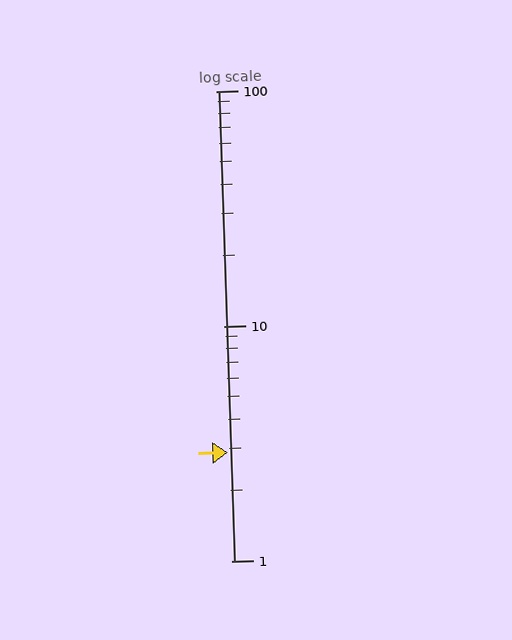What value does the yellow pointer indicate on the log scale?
The pointer indicates approximately 2.9.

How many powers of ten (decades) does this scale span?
The scale spans 2 decades, from 1 to 100.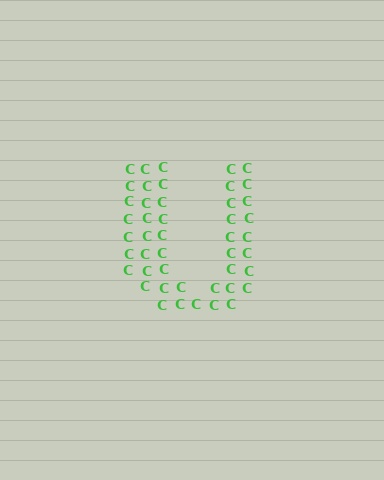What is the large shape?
The large shape is the letter U.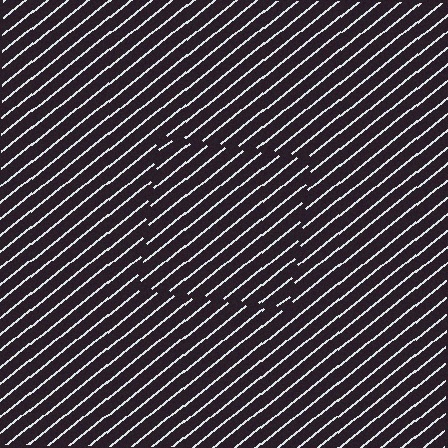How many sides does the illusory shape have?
4 sides — the line-ends trace a square.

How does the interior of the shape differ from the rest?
The interior of the shape contains the same grating, shifted by half a period — the contour is defined by the phase discontinuity where line-ends from the inner and outer gratings abut.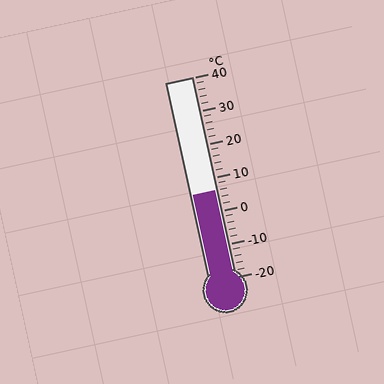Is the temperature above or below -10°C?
The temperature is above -10°C.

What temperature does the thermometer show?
The thermometer shows approximately 6°C.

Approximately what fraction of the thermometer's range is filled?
The thermometer is filled to approximately 45% of its range.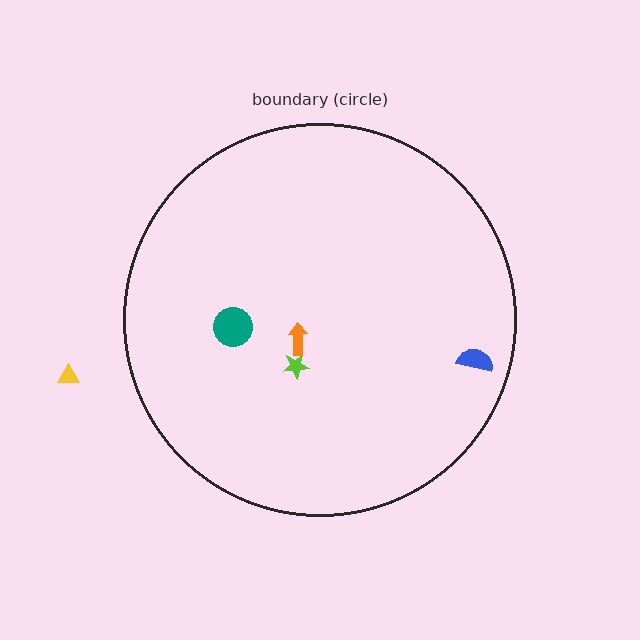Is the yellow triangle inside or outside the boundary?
Outside.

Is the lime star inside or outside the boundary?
Inside.